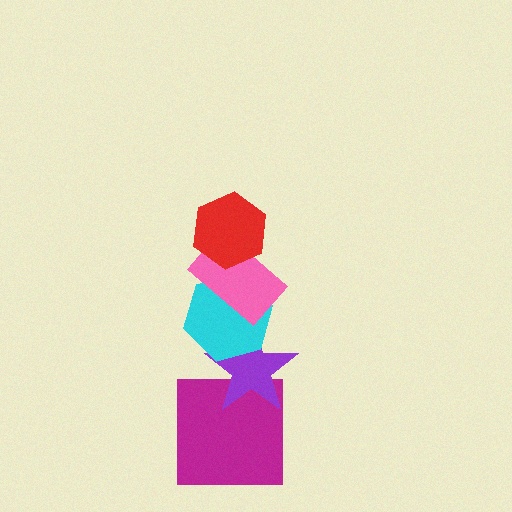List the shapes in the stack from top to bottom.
From top to bottom: the red hexagon, the pink rectangle, the cyan hexagon, the purple star, the magenta square.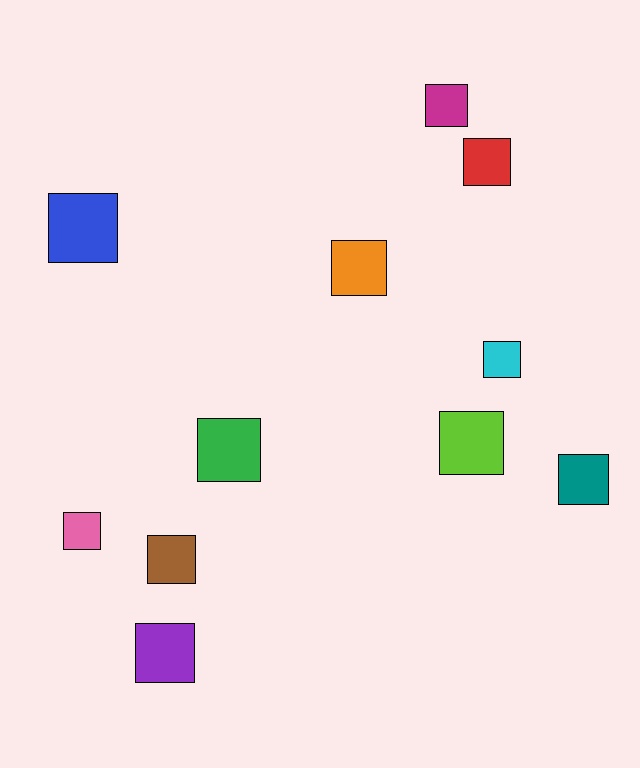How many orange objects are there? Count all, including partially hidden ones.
There is 1 orange object.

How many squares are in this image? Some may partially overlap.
There are 11 squares.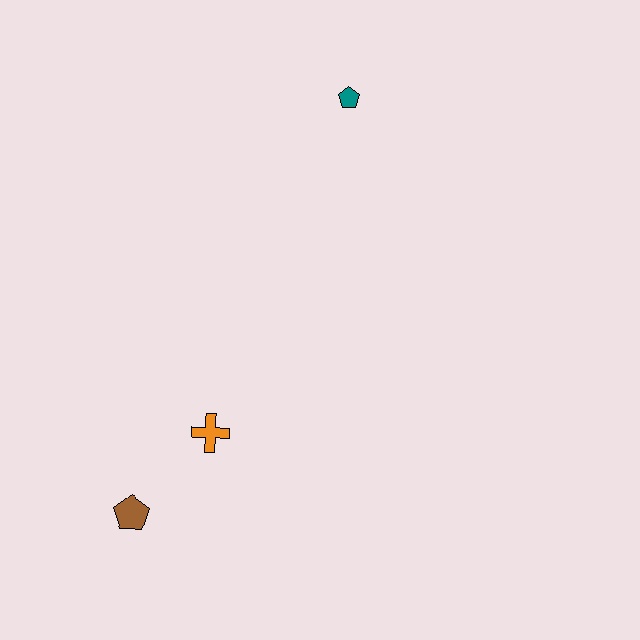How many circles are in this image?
There are no circles.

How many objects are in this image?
There are 3 objects.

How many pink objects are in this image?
There are no pink objects.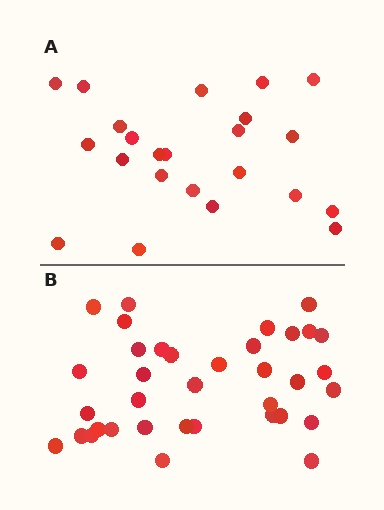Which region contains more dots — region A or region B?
Region B (the bottom region) has more dots.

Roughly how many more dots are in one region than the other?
Region B has approximately 15 more dots than region A.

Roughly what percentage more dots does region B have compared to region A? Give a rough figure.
About 55% more.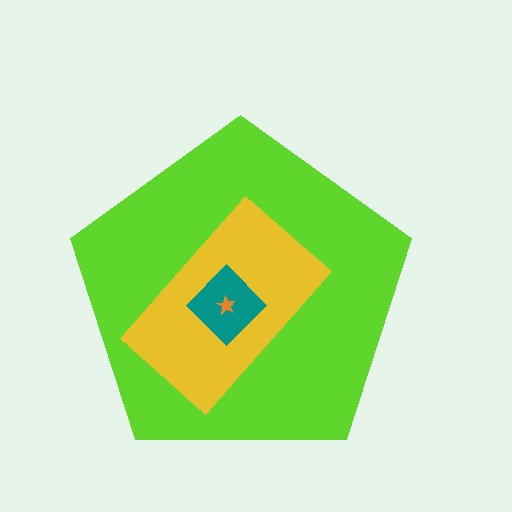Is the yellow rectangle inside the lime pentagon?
Yes.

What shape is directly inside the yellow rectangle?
The teal diamond.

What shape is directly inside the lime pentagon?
The yellow rectangle.